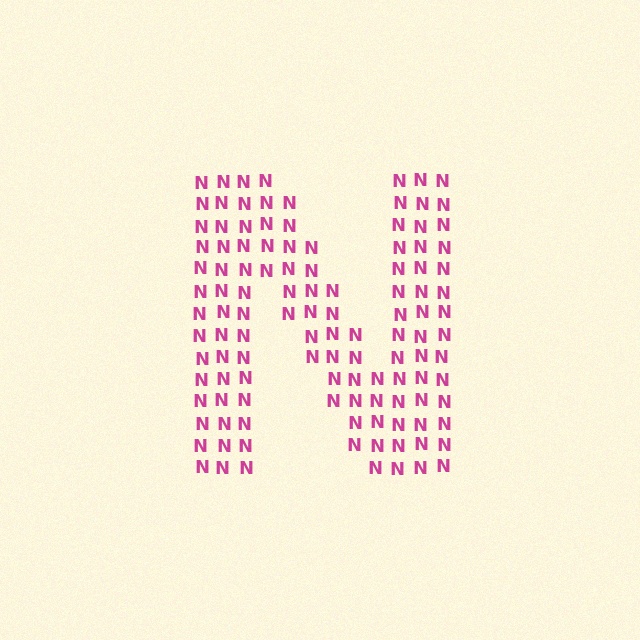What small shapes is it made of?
It is made of small letter N's.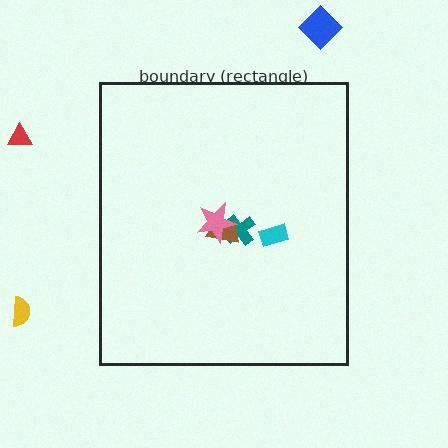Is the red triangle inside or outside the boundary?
Outside.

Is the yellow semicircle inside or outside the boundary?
Outside.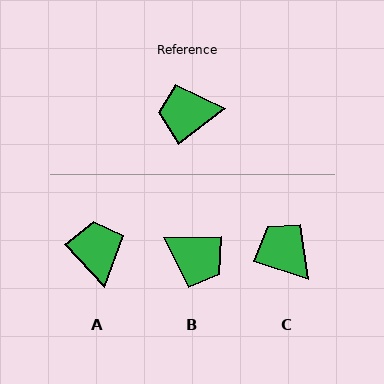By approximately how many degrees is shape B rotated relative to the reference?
Approximately 143 degrees counter-clockwise.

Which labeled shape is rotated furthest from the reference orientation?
B, about 143 degrees away.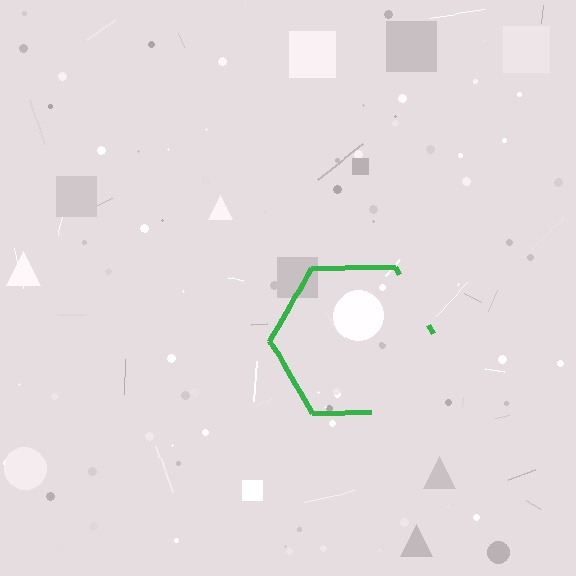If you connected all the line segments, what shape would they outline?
They would outline a hexagon.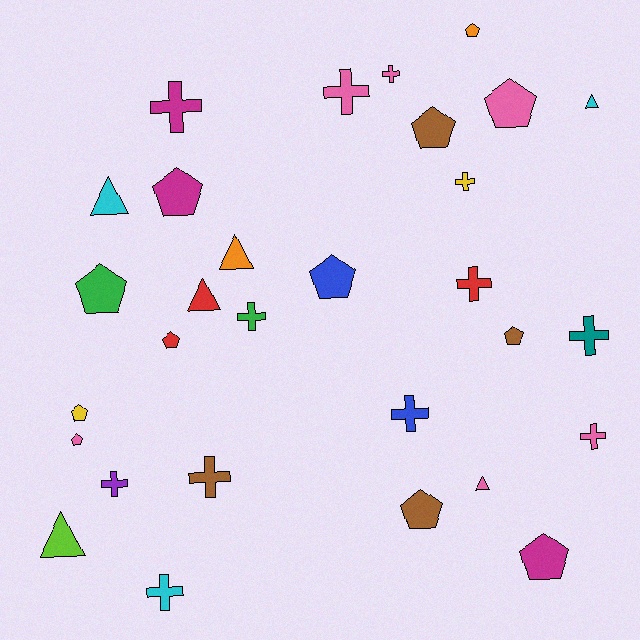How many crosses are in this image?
There are 12 crosses.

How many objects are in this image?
There are 30 objects.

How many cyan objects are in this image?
There are 3 cyan objects.